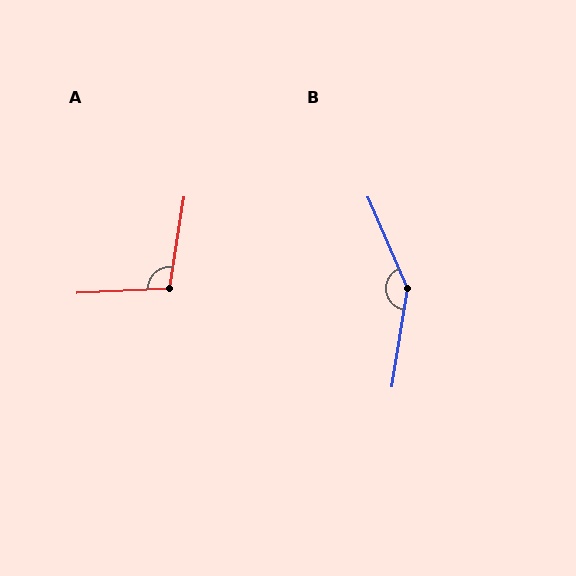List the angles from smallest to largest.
A (102°), B (147°).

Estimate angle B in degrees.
Approximately 147 degrees.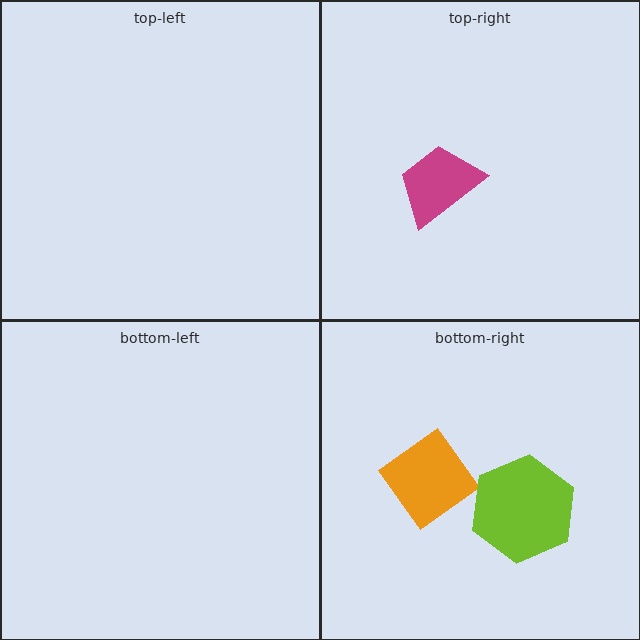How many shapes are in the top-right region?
1.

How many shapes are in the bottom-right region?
2.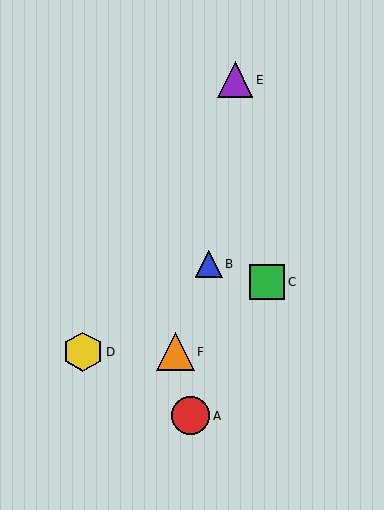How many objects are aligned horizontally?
2 objects (D, F) are aligned horizontally.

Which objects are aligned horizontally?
Objects D, F are aligned horizontally.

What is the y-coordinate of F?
Object F is at y≈352.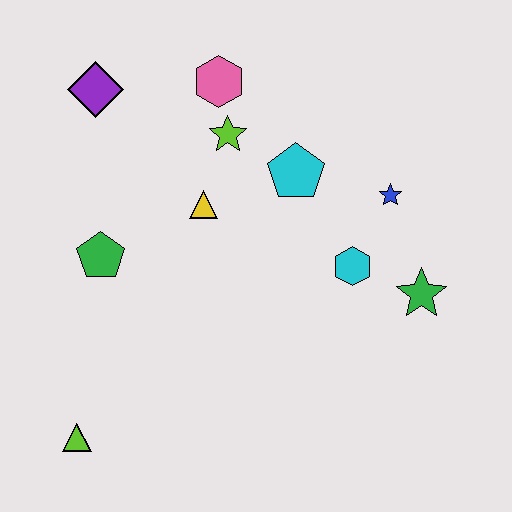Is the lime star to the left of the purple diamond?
No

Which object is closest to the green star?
The cyan hexagon is closest to the green star.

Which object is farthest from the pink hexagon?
The lime triangle is farthest from the pink hexagon.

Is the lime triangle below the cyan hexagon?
Yes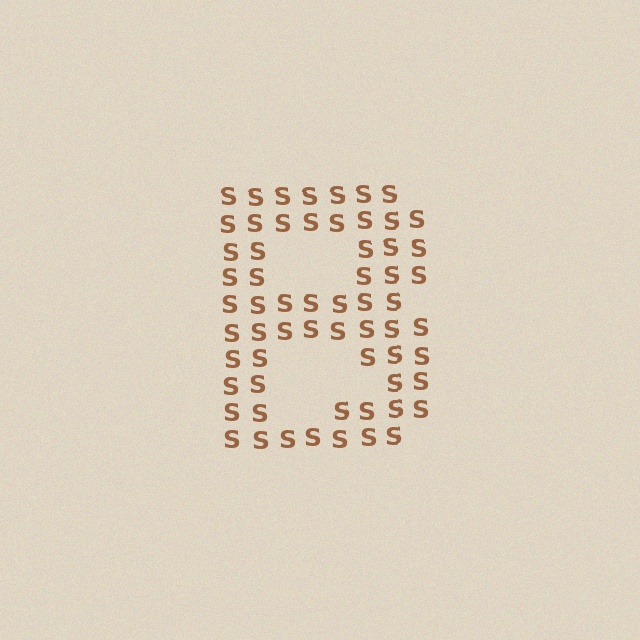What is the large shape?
The large shape is the letter B.